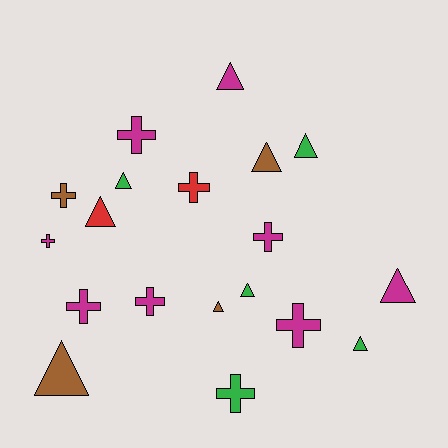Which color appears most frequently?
Magenta, with 8 objects.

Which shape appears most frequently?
Triangle, with 10 objects.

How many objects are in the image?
There are 19 objects.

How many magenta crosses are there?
There are 6 magenta crosses.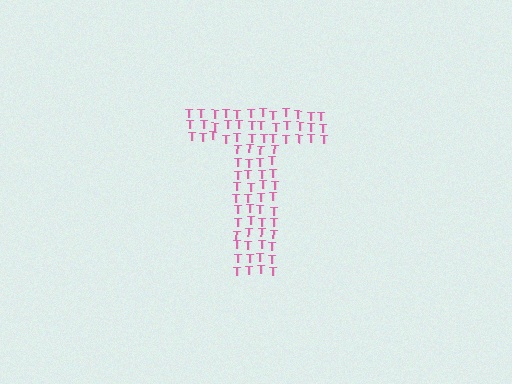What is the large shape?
The large shape is the letter T.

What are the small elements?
The small elements are letter T's.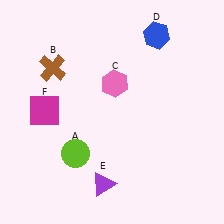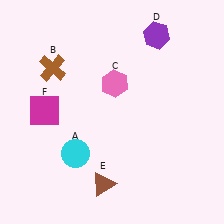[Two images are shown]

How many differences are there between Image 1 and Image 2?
There are 3 differences between the two images.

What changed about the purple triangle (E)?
In Image 1, E is purple. In Image 2, it changed to brown.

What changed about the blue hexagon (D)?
In Image 1, D is blue. In Image 2, it changed to purple.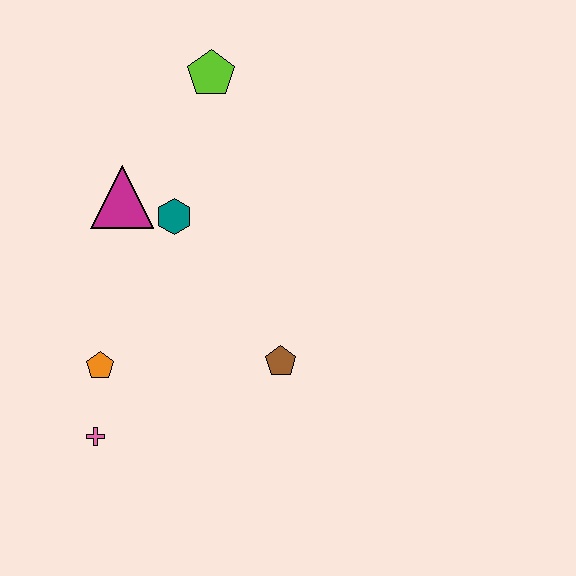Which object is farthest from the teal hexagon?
The pink cross is farthest from the teal hexagon.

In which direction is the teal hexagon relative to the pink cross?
The teal hexagon is above the pink cross.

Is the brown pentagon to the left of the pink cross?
No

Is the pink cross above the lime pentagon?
No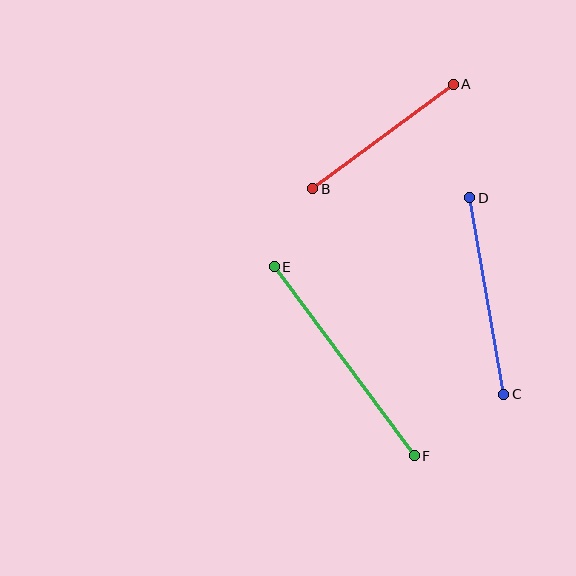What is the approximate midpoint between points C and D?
The midpoint is at approximately (487, 296) pixels.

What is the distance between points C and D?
The distance is approximately 199 pixels.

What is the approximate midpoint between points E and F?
The midpoint is at approximately (344, 361) pixels.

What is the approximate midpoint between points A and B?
The midpoint is at approximately (383, 136) pixels.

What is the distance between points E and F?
The distance is approximately 235 pixels.